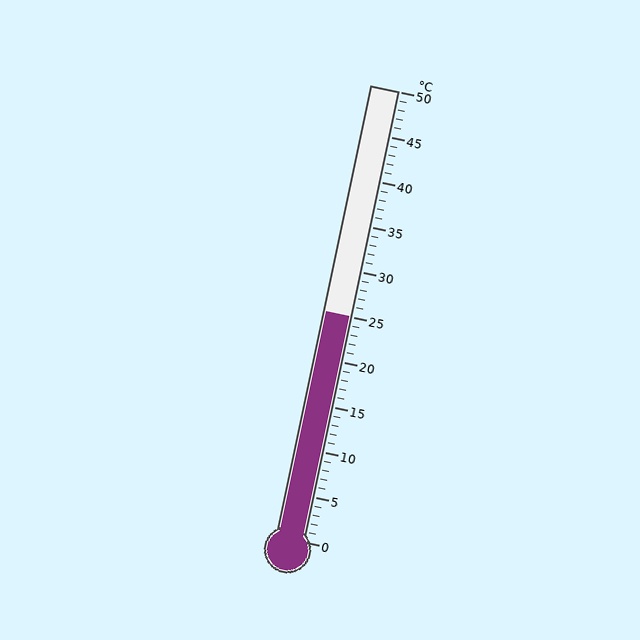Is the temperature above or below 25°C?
The temperature is at 25°C.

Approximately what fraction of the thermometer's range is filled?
The thermometer is filled to approximately 50% of its range.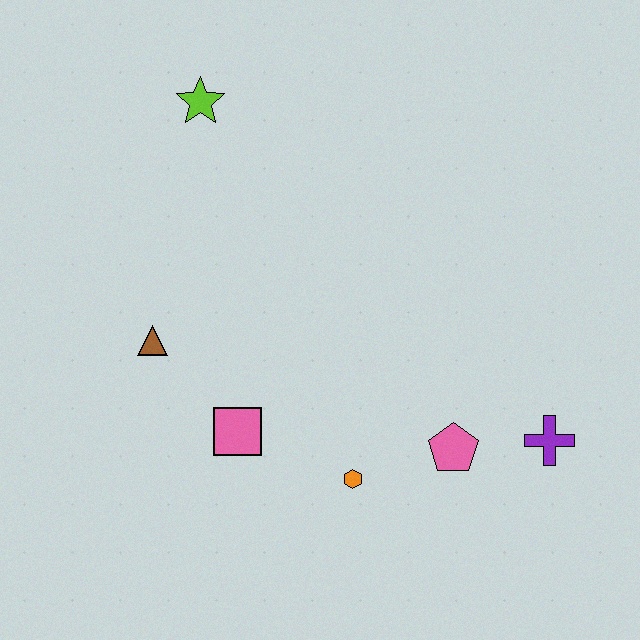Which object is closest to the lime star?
The brown triangle is closest to the lime star.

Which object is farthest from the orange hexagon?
The lime star is farthest from the orange hexagon.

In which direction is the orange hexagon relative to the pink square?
The orange hexagon is to the right of the pink square.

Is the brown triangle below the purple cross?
No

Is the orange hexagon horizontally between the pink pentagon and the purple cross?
No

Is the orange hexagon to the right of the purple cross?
No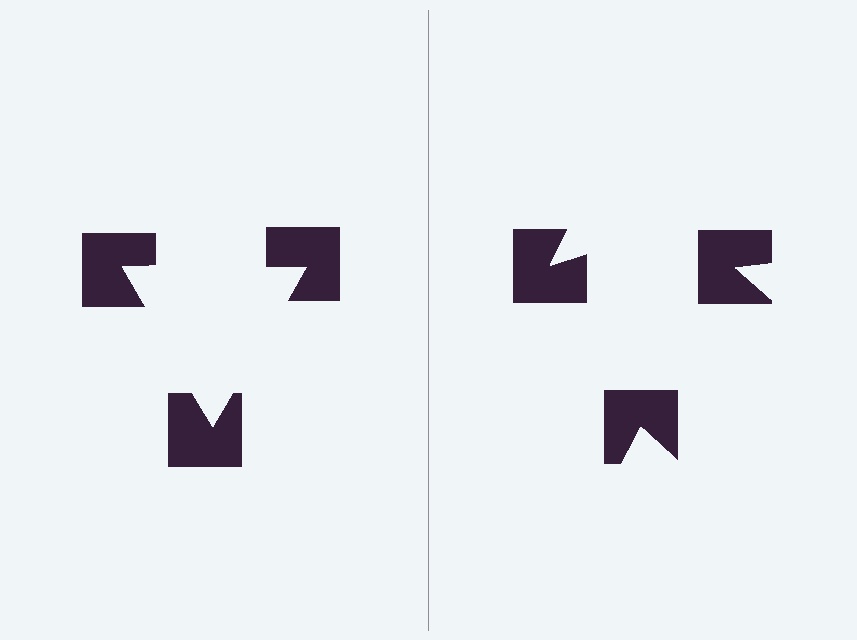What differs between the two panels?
The notched squares are positioned identically on both sides; only the wedge orientations differ. On the left they align to a triangle; on the right they are misaligned.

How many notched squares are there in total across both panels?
6 — 3 on each side.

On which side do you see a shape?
An illusory triangle appears on the left side. On the right side the wedge cuts are rotated, so no coherent shape forms.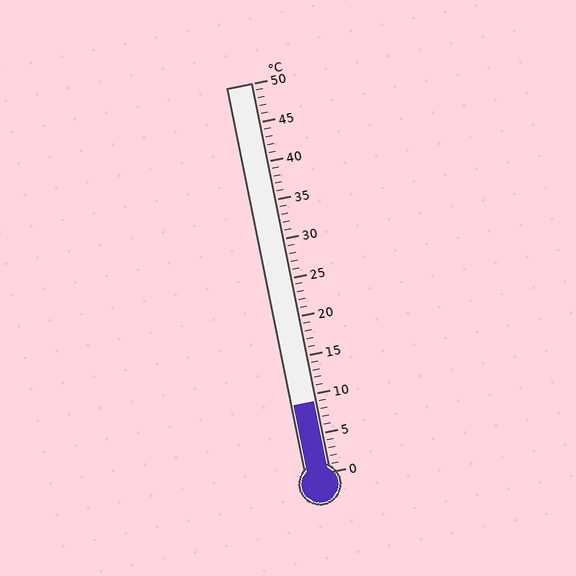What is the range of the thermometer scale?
The thermometer scale ranges from 0°C to 50°C.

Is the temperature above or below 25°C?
The temperature is below 25°C.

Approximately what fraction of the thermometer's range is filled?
The thermometer is filled to approximately 20% of its range.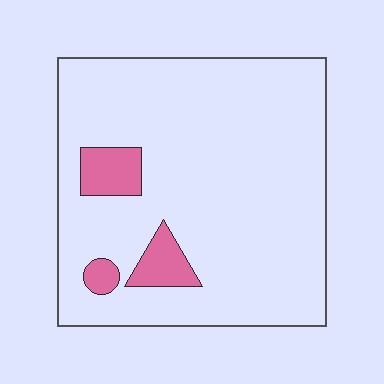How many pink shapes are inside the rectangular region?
3.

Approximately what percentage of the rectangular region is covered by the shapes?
Approximately 10%.